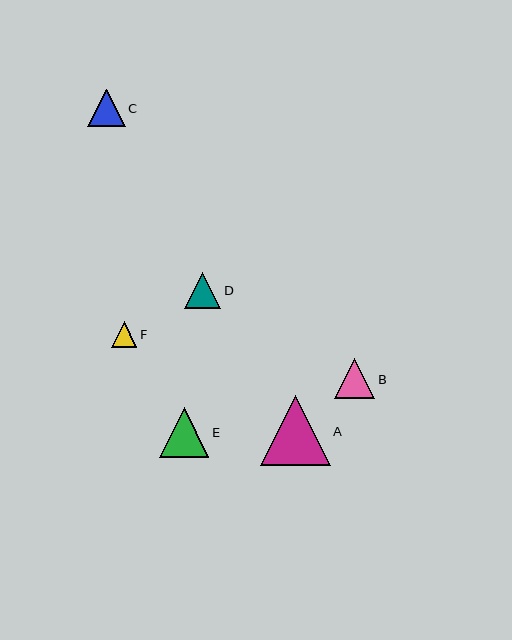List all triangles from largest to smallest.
From largest to smallest: A, E, B, C, D, F.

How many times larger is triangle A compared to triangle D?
Triangle A is approximately 1.9 times the size of triangle D.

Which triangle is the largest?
Triangle A is the largest with a size of approximately 70 pixels.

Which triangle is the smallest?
Triangle F is the smallest with a size of approximately 26 pixels.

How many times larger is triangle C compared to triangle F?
Triangle C is approximately 1.5 times the size of triangle F.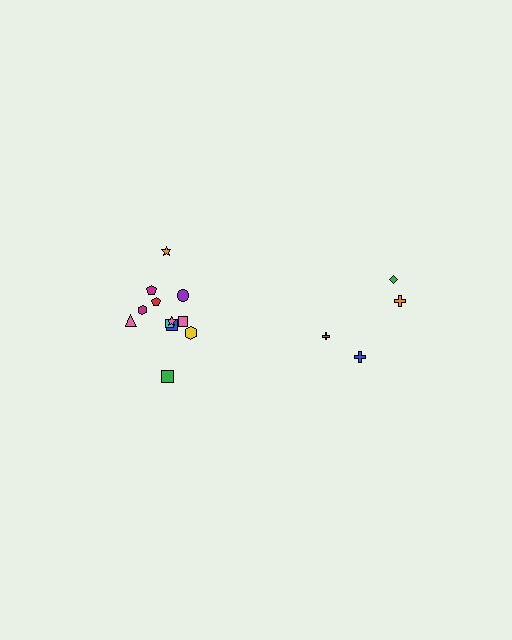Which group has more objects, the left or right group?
The left group.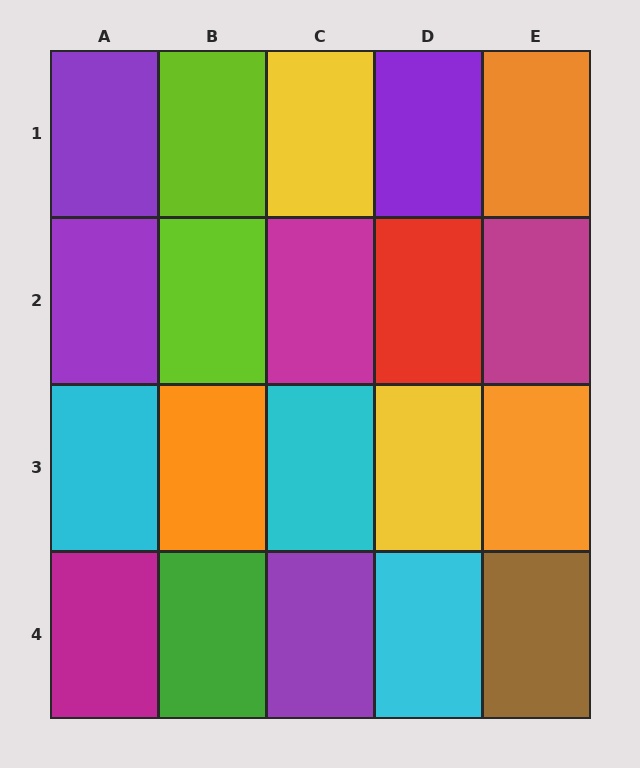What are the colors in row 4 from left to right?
Magenta, green, purple, cyan, brown.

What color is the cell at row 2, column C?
Magenta.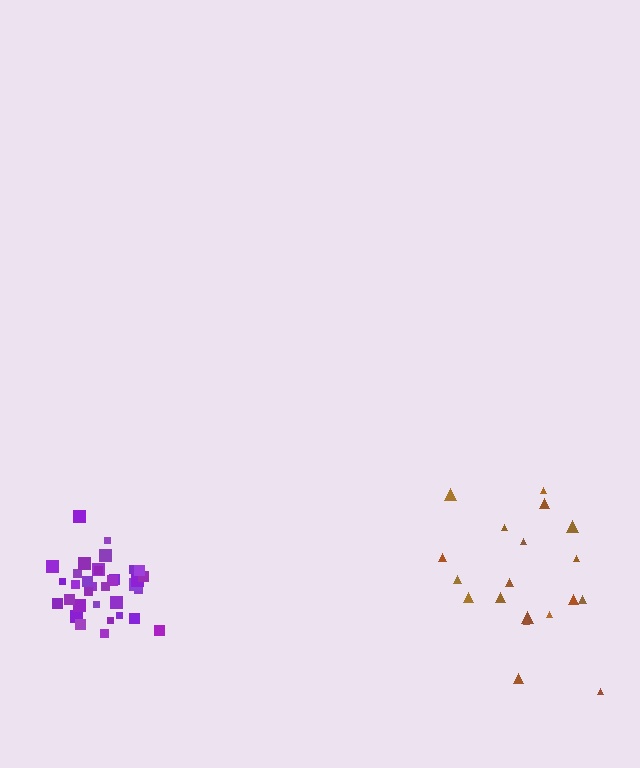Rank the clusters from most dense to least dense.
purple, brown.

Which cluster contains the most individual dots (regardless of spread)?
Purple (34).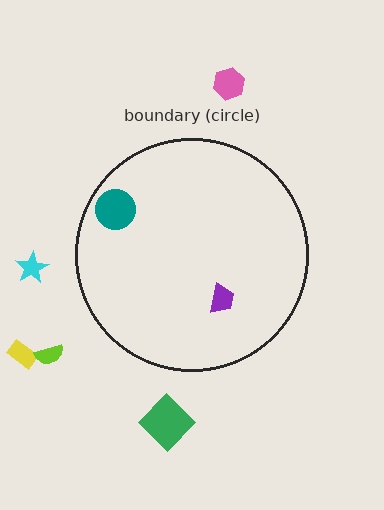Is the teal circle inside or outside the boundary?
Inside.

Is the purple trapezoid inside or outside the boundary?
Inside.